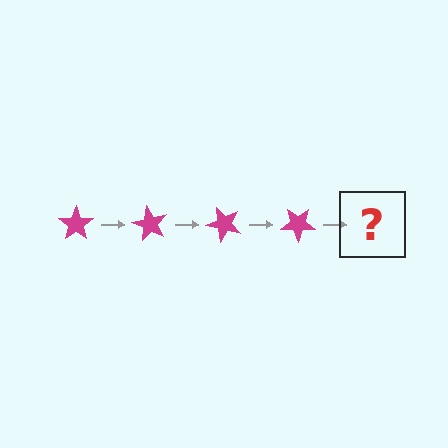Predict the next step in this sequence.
The next step is a magenta star rotated 240 degrees.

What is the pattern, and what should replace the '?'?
The pattern is that the star rotates 60 degrees each step. The '?' should be a magenta star rotated 240 degrees.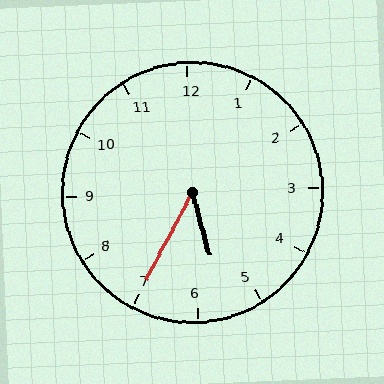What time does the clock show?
5:35.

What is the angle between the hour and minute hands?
Approximately 42 degrees.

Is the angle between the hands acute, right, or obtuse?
It is acute.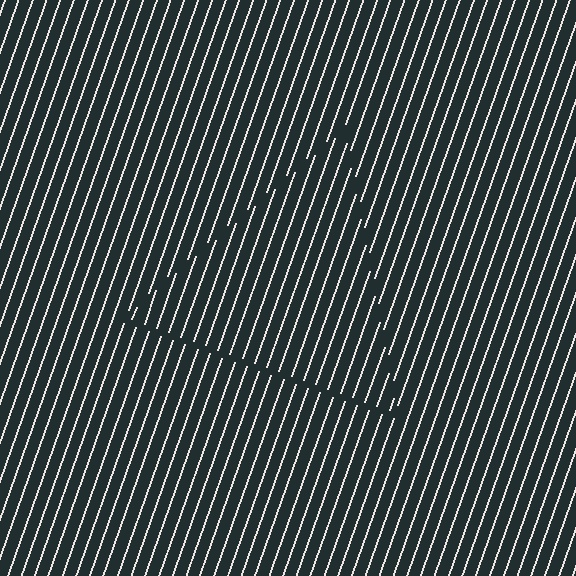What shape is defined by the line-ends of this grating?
An illusory triangle. The interior of the shape contains the same grating, shifted by half a period — the contour is defined by the phase discontinuity where line-ends from the inner and outer gratings abut.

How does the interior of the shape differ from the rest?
The interior of the shape contains the same grating, shifted by half a period — the contour is defined by the phase discontinuity where line-ends from the inner and outer gratings abut.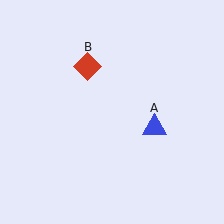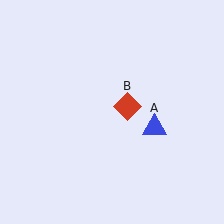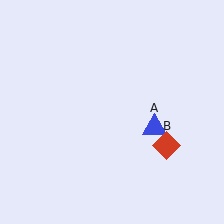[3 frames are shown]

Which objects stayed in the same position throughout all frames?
Blue triangle (object A) remained stationary.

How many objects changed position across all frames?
1 object changed position: red diamond (object B).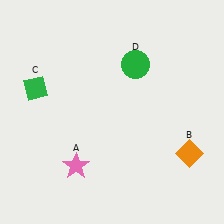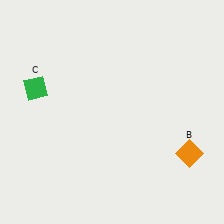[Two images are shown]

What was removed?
The green circle (D), the pink star (A) were removed in Image 2.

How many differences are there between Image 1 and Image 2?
There are 2 differences between the two images.